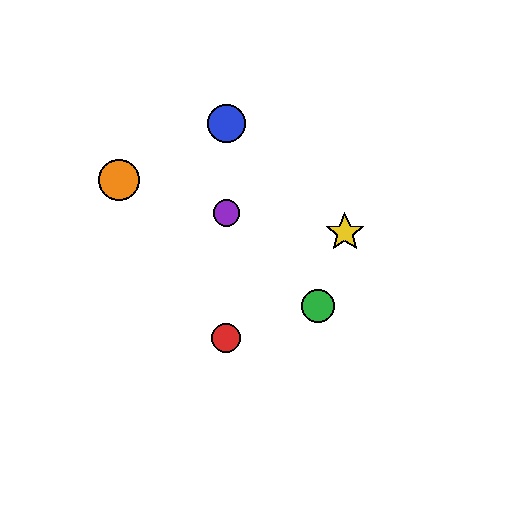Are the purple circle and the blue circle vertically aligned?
Yes, both are at x≈226.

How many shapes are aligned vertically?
3 shapes (the red circle, the blue circle, the purple circle) are aligned vertically.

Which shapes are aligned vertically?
The red circle, the blue circle, the purple circle are aligned vertically.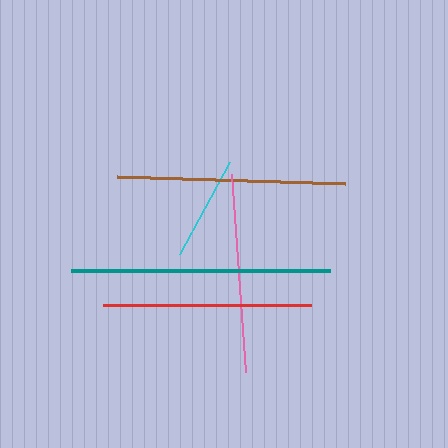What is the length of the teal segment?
The teal segment is approximately 259 pixels long.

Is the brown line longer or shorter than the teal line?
The teal line is longer than the brown line.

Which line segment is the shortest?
The cyan line is the shortest at approximately 104 pixels.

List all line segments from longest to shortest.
From longest to shortest: teal, brown, red, pink, cyan.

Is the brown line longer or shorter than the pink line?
The brown line is longer than the pink line.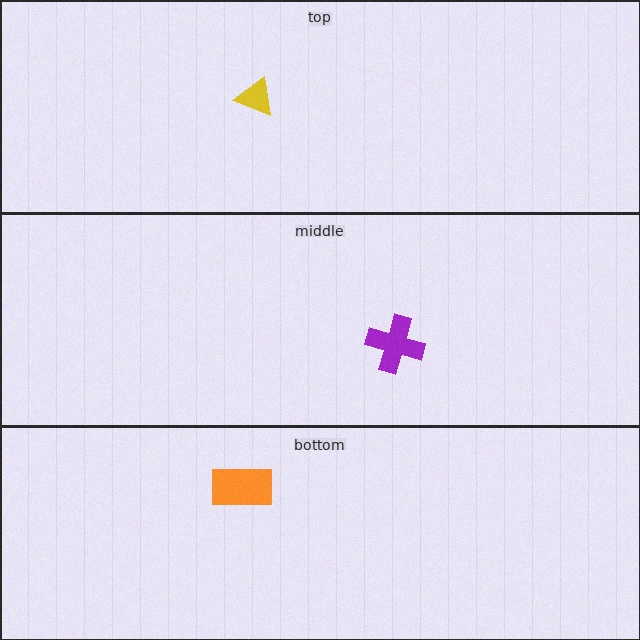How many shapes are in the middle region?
1.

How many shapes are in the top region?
1.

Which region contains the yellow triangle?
The top region.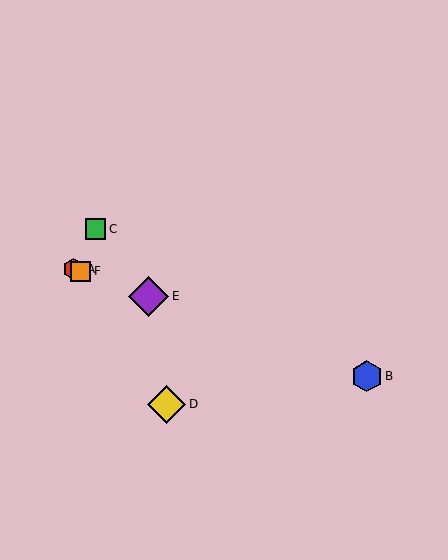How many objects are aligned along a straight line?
4 objects (A, B, E, F) are aligned along a straight line.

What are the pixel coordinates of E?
Object E is at (149, 296).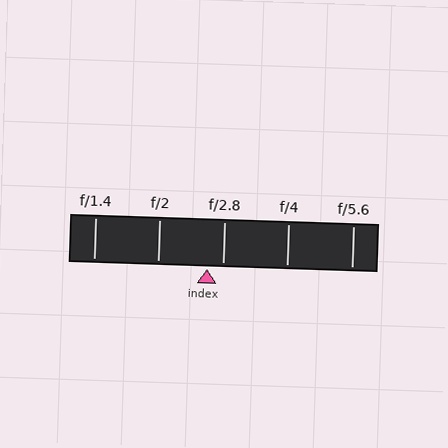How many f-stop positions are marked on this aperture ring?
There are 5 f-stop positions marked.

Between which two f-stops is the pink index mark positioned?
The index mark is between f/2 and f/2.8.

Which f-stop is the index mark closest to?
The index mark is closest to f/2.8.